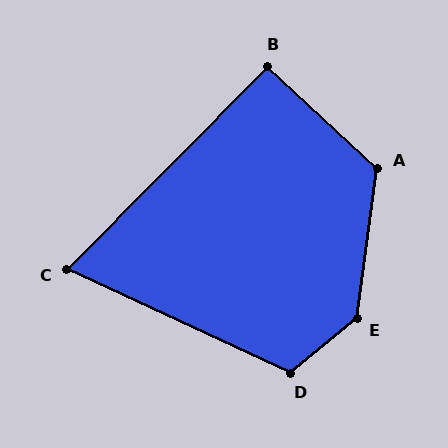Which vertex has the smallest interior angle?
C, at approximately 70 degrees.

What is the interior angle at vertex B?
Approximately 92 degrees (approximately right).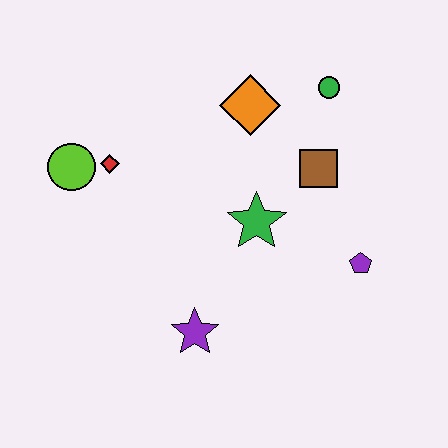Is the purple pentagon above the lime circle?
No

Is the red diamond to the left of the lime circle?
No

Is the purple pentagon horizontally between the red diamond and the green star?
No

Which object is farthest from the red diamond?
The purple pentagon is farthest from the red diamond.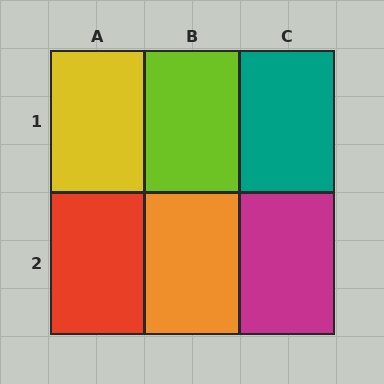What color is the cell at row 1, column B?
Lime.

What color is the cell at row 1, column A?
Yellow.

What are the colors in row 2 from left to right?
Red, orange, magenta.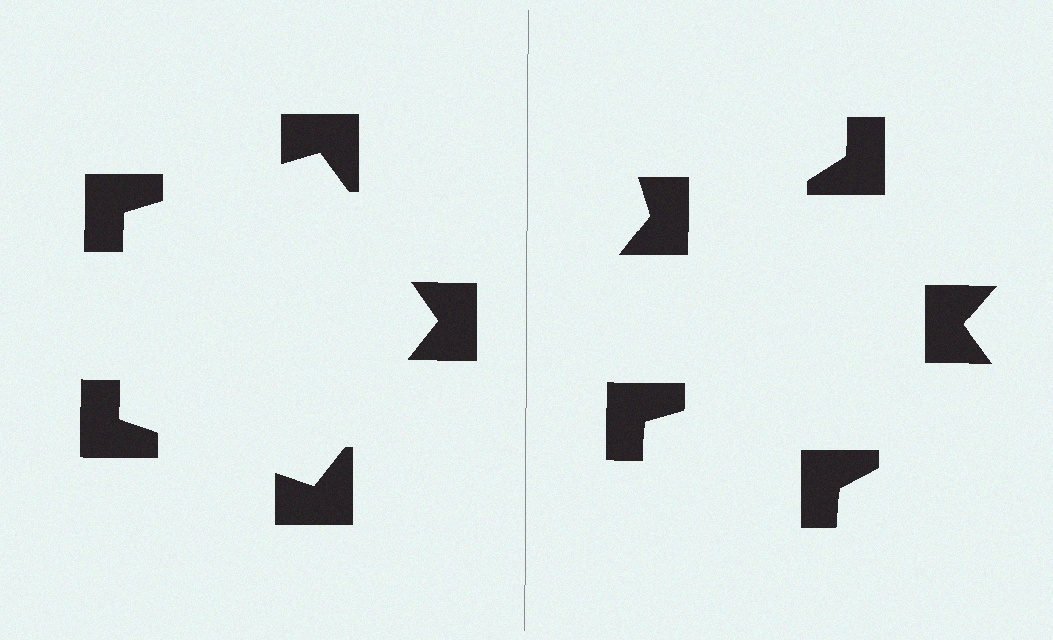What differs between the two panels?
The notched squares are positioned identically on both sides; only the wedge orientations differ. On the left they align to a pentagon; on the right they are misaligned.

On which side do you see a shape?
An illusory pentagon appears on the left side. On the right side the wedge cuts are rotated, so no coherent shape forms.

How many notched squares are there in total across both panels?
10 — 5 on each side.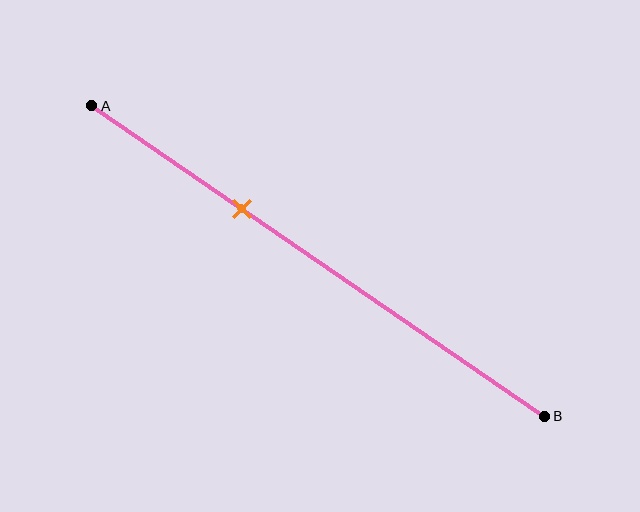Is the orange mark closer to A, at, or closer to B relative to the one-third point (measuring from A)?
The orange mark is approximately at the one-third point of segment AB.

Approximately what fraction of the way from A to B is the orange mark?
The orange mark is approximately 35% of the way from A to B.